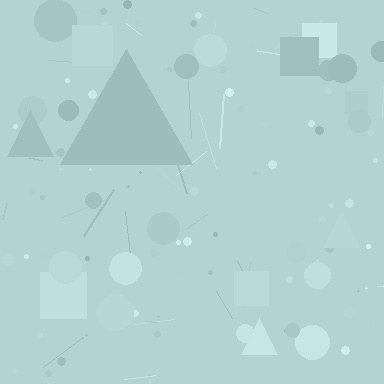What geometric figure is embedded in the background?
A triangle is embedded in the background.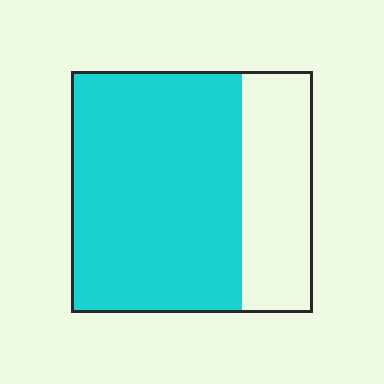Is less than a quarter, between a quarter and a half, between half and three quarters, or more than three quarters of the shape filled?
Between half and three quarters.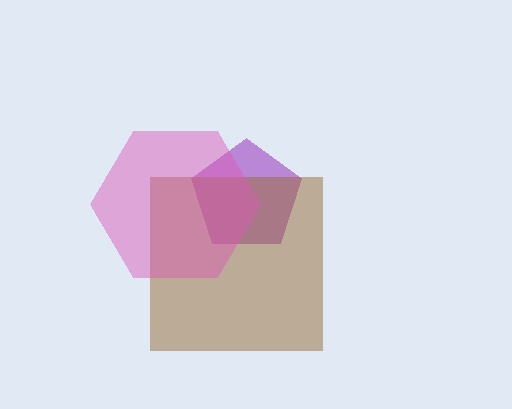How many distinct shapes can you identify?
There are 3 distinct shapes: a purple pentagon, a brown square, a pink hexagon.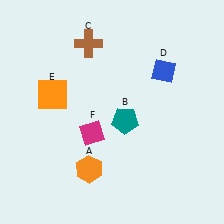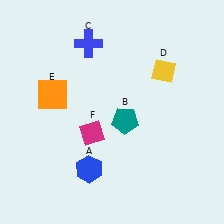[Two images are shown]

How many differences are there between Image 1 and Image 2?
There are 3 differences between the two images.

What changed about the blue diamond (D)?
In Image 1, D is blue. In Image 2, it changed to yellow.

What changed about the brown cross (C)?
In Image 1, C is brown. In Image 2, it changed to blue.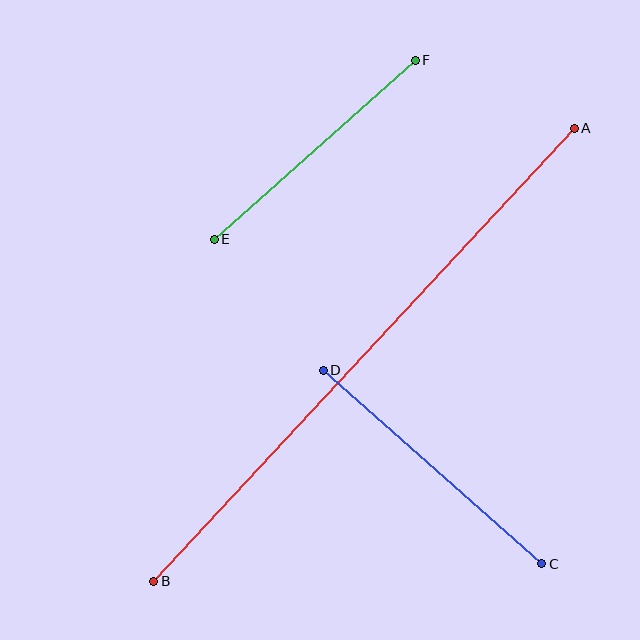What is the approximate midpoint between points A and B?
The midpoint is at approximately (364, 355) pixels.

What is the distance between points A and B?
The distance is approximately 618 pixels.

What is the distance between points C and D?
The distance is approximately 292 pixels.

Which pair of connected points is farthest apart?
Points A and B are farthest apart.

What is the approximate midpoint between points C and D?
The midpoint is at approximately (433, 467) pixels.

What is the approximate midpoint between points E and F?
The midpoint is at approximately (315, 150) pixels.